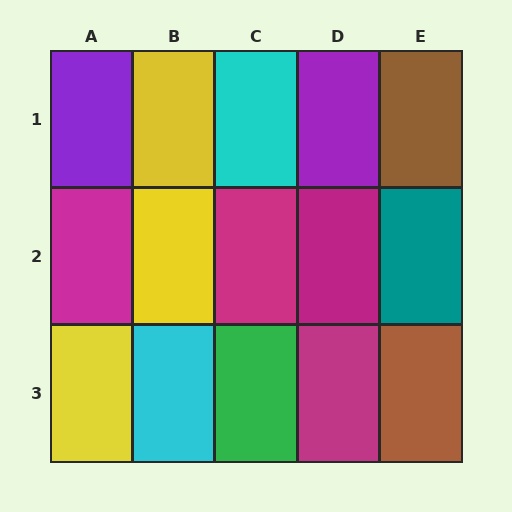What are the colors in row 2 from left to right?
Magenta, yellow, magenta, magenta, teal.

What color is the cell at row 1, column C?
Cyan.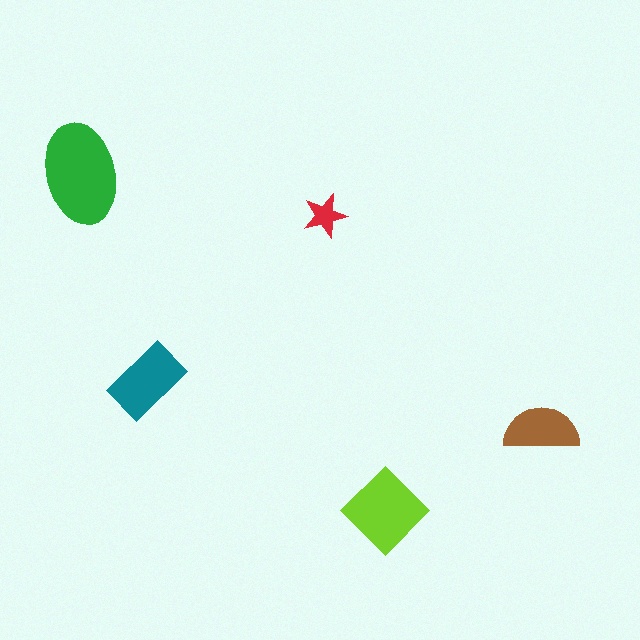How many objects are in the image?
There are 5 objects in the image.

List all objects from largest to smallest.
The green ellipse, the lime diamond, the teal rectangle, the brown semicircle, the red star.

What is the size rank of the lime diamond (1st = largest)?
2nd.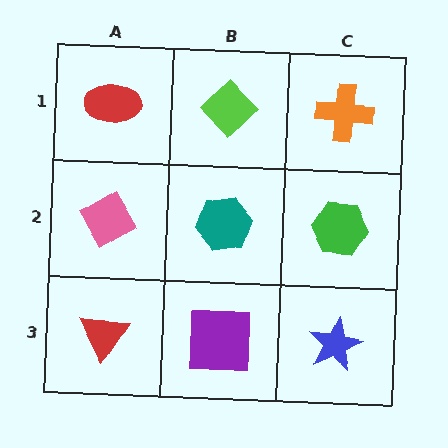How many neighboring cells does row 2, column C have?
3.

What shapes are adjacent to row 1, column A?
A pink diamond (row 2, column A), a lime diamond (row 1, column B).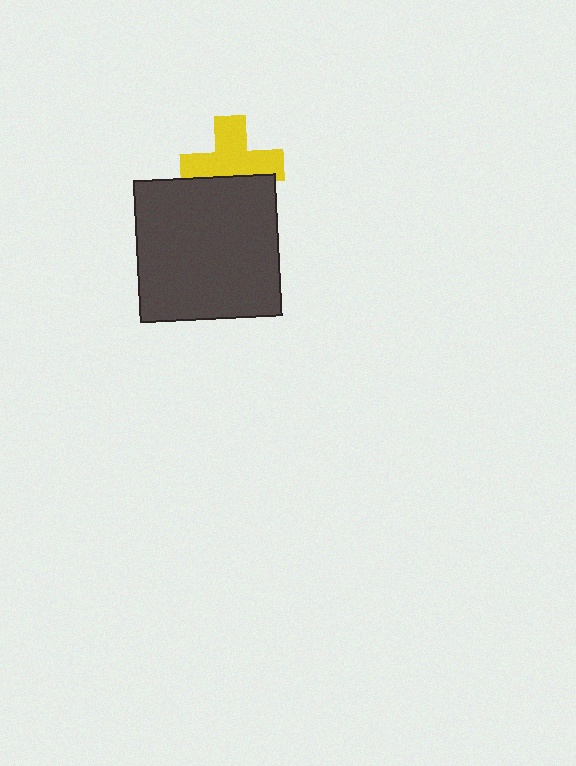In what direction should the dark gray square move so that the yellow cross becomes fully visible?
The dark gray square should move down. That is the shortest direction to clear the overlap and leave the yellow cross fully visible.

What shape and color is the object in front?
The object in front is a dark gray square.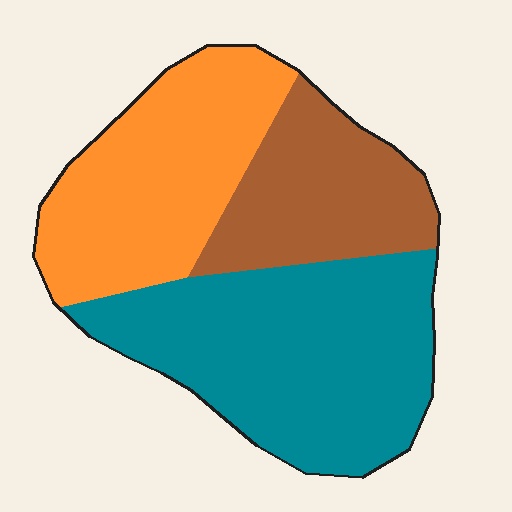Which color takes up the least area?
Brown, at roughly 25%.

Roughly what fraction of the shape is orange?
Orange takes up about one third (1/3) of the shape.